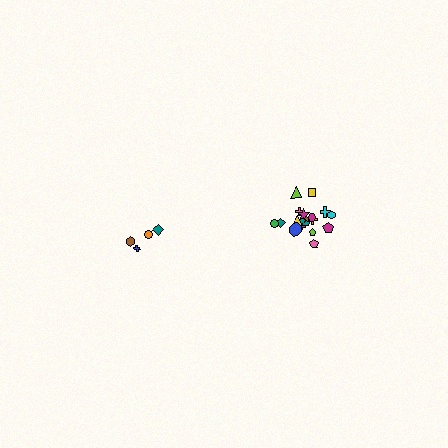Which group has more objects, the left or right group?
The right group.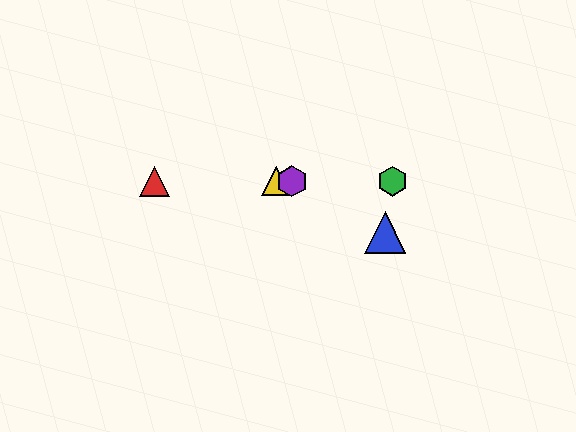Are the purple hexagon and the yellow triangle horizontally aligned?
Yes, both are at y≈181.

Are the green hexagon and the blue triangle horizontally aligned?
No, the green hexagon is at y≈181 and the blue triangle is at y≈232.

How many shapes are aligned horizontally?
4 shapes (the red triangle, the green hexagon, the yellow triangle, the purple hexagon) are aligned horizontally.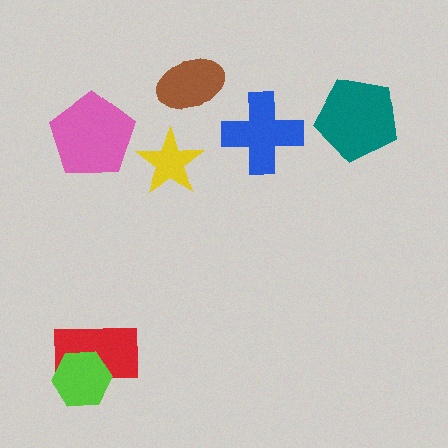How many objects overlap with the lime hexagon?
1 object overlaps with the lime hexagon.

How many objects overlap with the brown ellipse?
0 objects overlap with the brown ellipse.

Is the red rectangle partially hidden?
Yes, it is partially covered by another shape.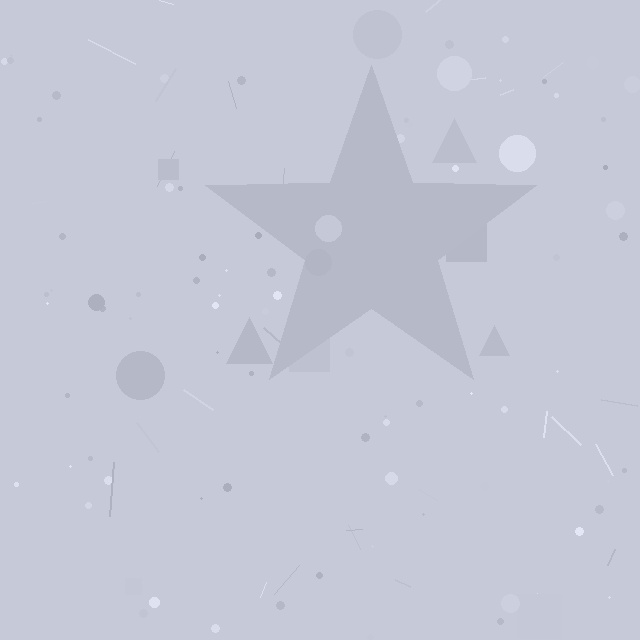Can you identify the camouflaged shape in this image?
The camouflaged shape is a star.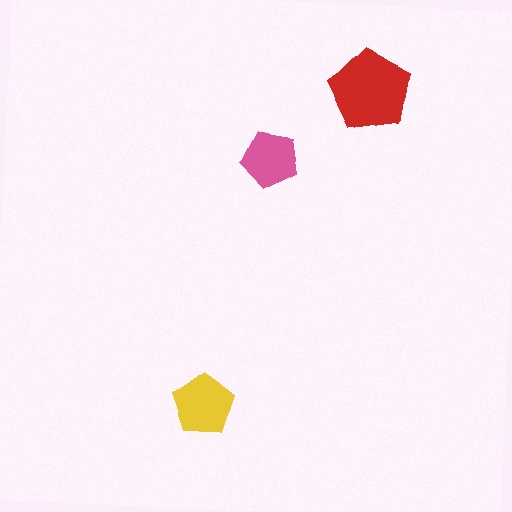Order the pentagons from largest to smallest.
the red one, the yellow one, the pink one.